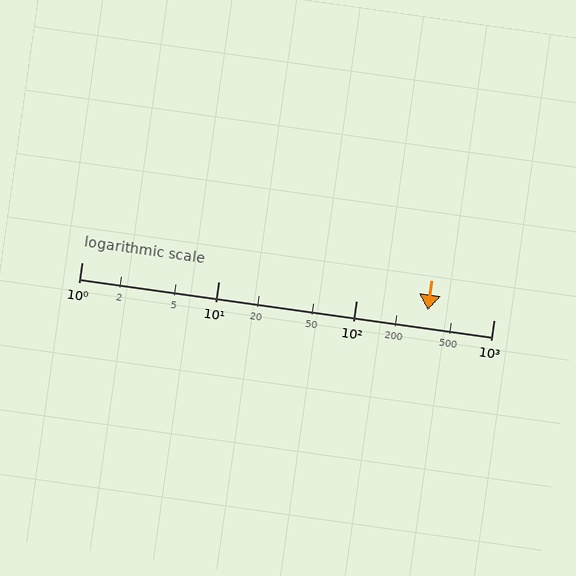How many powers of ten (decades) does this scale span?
The scale spans 3 decades, from 1 to 1000.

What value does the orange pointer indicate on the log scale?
The pointer indicates approximately 330.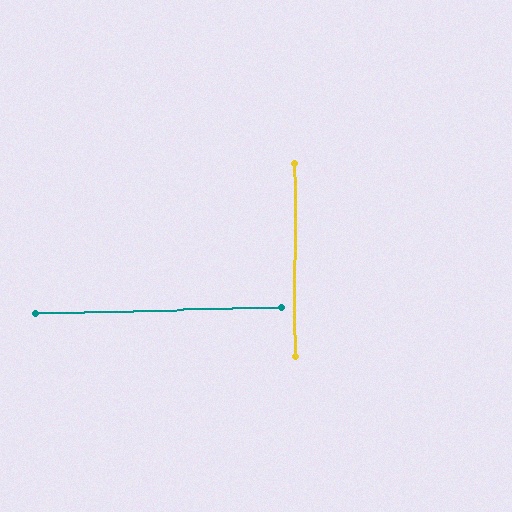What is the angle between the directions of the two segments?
Approximately 88 degrees.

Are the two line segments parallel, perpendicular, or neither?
Perpendicular — they meet at approximately 88°.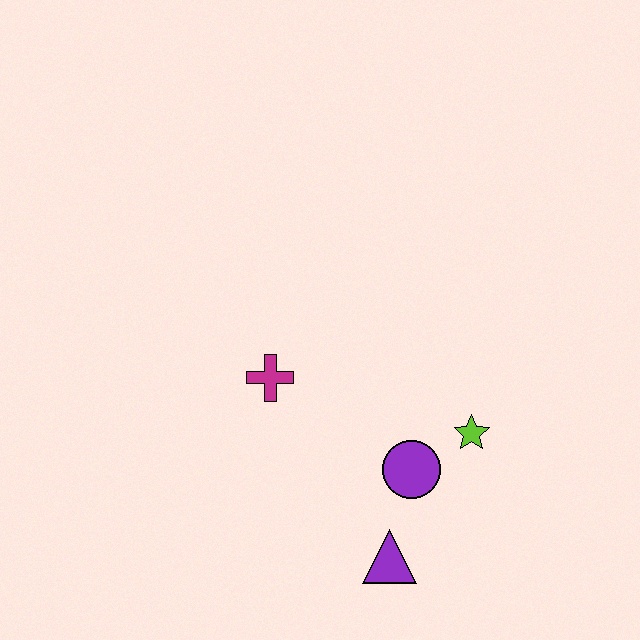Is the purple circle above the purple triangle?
Yes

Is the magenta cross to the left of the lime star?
Yes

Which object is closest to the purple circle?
The lime star is closest to the purple circle.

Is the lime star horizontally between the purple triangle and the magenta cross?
No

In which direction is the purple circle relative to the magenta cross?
The purple circle is to the right of the magenta cross.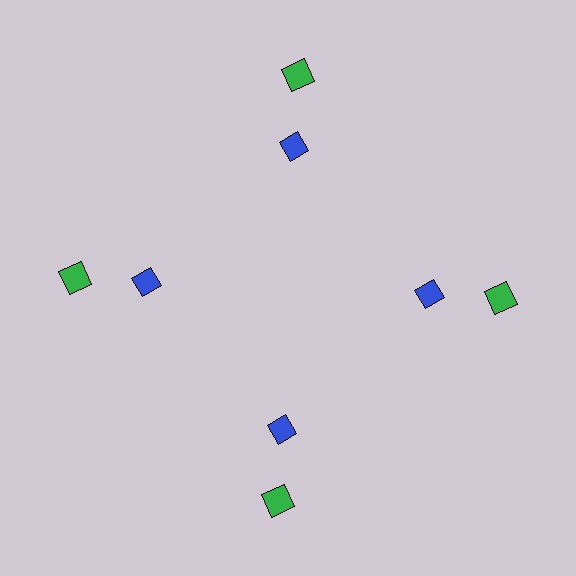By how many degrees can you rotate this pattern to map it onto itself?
The pattern maps onto itself every 90 degrees of rotation.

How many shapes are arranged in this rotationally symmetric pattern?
There are 8 shapes, arranged in 4 groups of 2.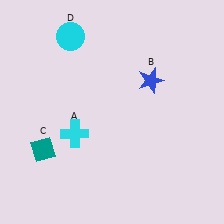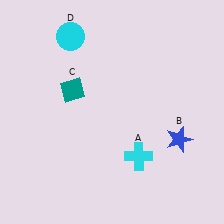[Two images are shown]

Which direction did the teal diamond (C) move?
The teal diamond (C) moved up.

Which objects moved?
The objects that moved are: the cyan cross (A), the blue star (B), the teal diamond (C).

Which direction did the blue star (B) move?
The blue star (B) moved down.